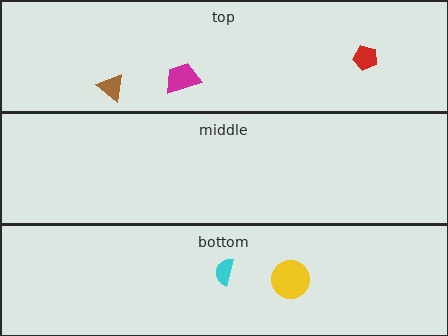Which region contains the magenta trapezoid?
The top region.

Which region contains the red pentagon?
The top region.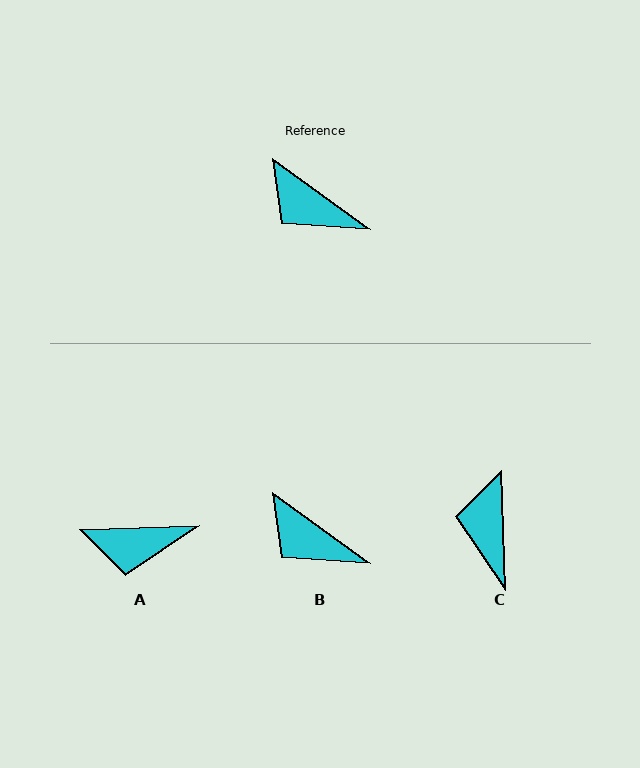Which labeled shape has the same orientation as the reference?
B.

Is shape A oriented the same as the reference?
No, it is off by about 38 degrees.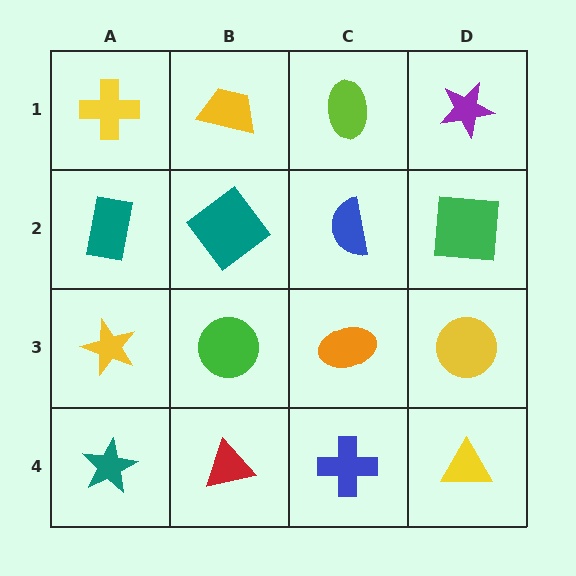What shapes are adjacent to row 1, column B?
A teal diamond (row 2, column B), a yellow cross (row 1, column A), a lime ellipse (row 1, column C).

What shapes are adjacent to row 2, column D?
A purple star (row 1, column D), a yellow circle (row 3, column D), a blue semicircle (row 2, column C).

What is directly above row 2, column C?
A lime ellipse.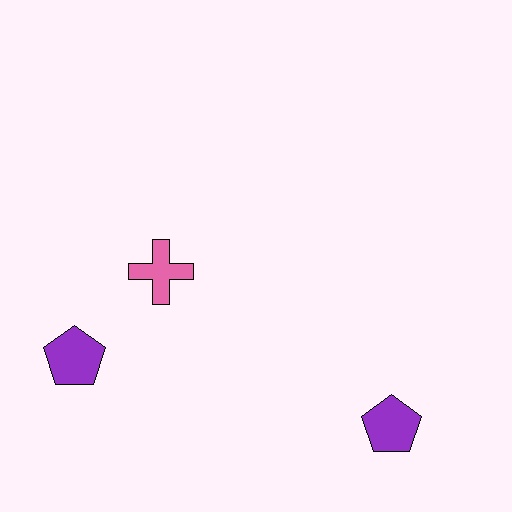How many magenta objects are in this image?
There are no magenta objects.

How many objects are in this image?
There are 3 objects.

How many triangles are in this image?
There are no triangles.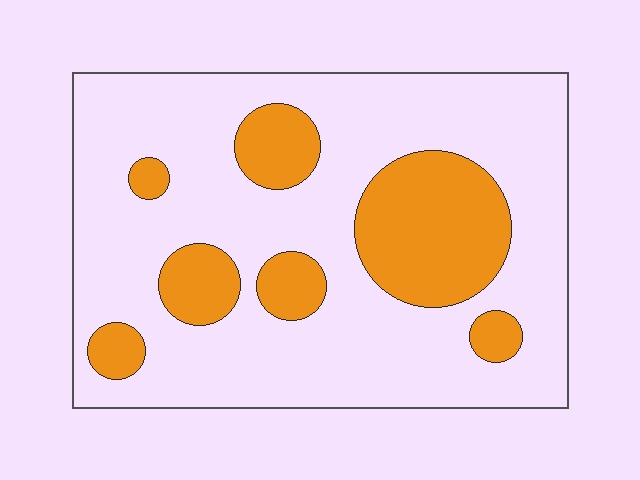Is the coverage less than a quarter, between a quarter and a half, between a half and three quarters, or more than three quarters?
Less than a quarter.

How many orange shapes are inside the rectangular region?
7.